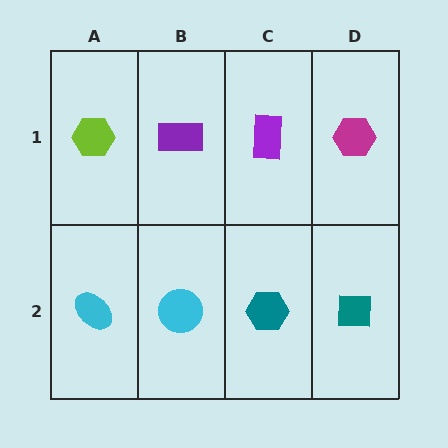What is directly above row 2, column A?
A lime hexagon.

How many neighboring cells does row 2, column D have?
2.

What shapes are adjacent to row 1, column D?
A teal square (row 2, column D), a purple rectangle (row 1, column C).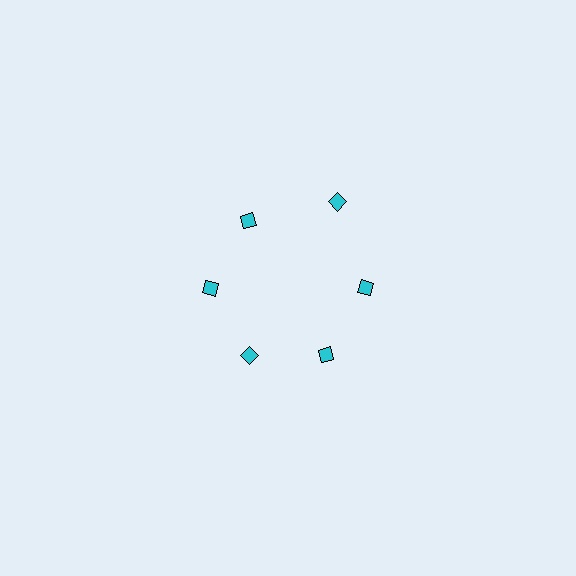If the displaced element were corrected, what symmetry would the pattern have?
It would have 6-fold rotational symmetry — the pattern would map onto itself every 60 degrees.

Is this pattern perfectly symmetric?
No. The 6 cyan diamonds are arranged in a ring, but one element near the 1 o'clock position is pushed outward from the center, breaking the 6-fold rotational symmetry.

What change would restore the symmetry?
The symmetry would be restored by moving it inward, back onto the ring so that all 6 diamonds sit at equal angles and equal distance from the center.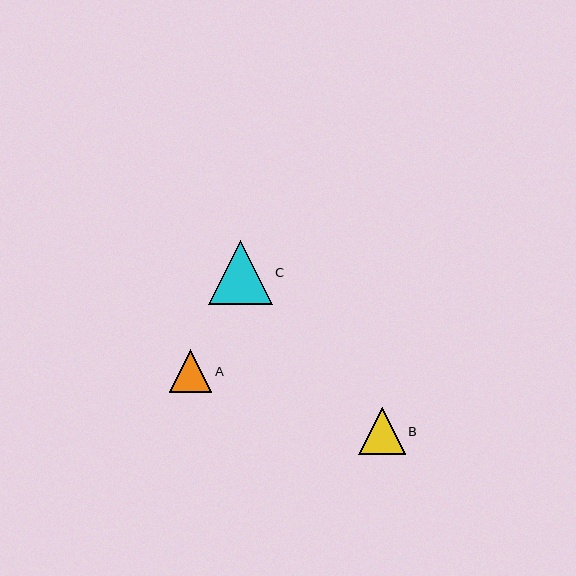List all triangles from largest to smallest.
From largest to smallest: C, B, A.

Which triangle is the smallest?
Triangle A is the smallest with a size of approximately 43 pixels.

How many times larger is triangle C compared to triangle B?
Triangle C is approximately 1.4 times the size of triangle B.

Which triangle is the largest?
Triangle C is the largest with a size of approximately 64 pixels.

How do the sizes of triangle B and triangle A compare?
Triangle B and triangle A are approximately the same size.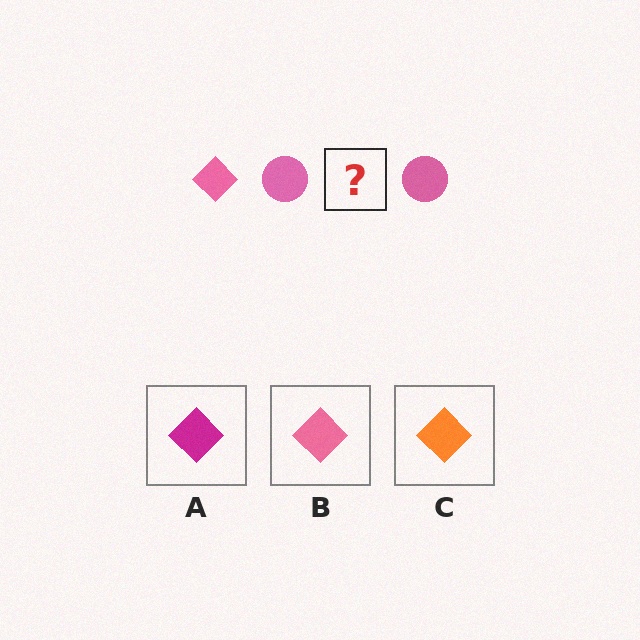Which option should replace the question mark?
Option B.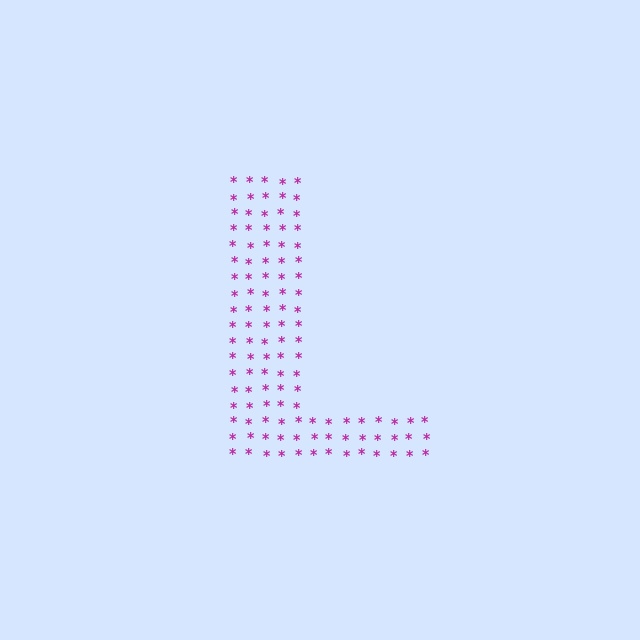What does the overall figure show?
The overall figure shows the letter L.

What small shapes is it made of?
It is made of small asterisks.